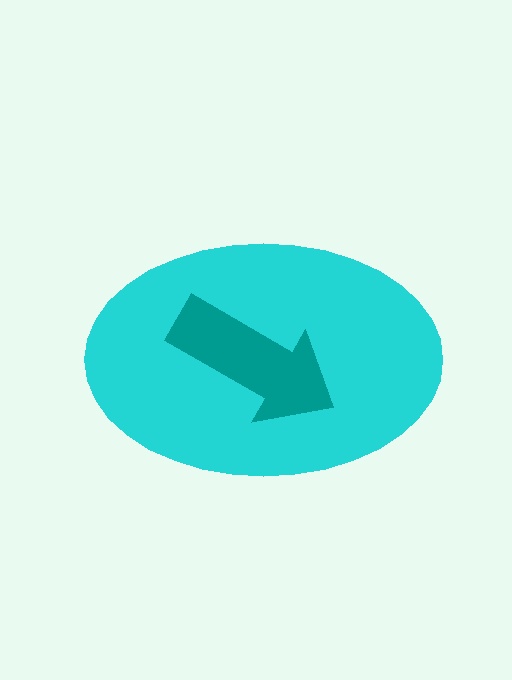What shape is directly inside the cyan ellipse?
The teal arrow.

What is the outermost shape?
The cyan ellipse.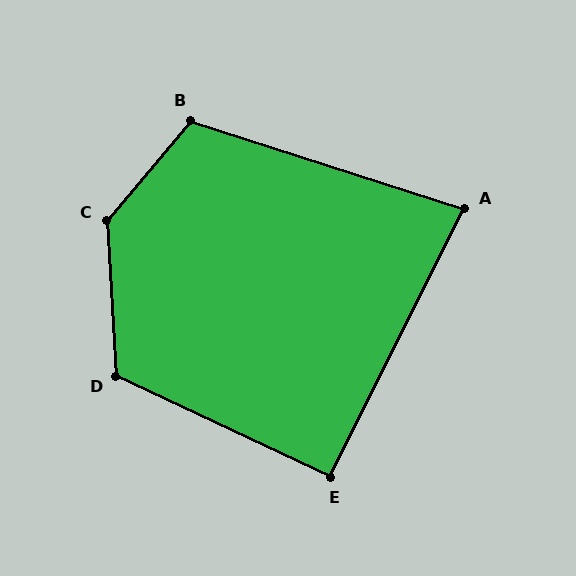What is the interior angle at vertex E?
Approximately 92 degrees (approximately right).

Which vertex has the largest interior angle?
C, at approximately 136 degrees.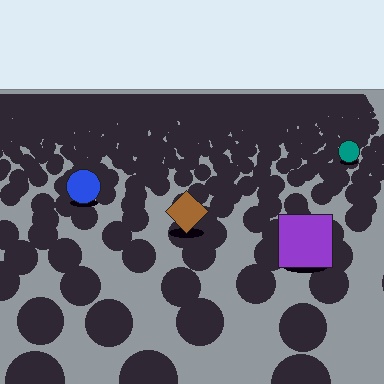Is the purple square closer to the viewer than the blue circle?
Yes. The purple square is closer — you can tell from the texture gradient: the ground texture is coarser near it.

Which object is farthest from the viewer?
The teal circle is farthest from the viewer. It appears smaller and the ground texture around it is denser.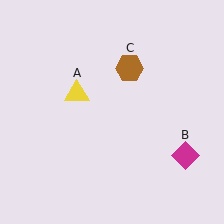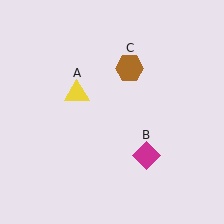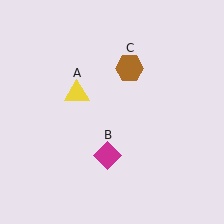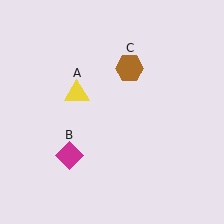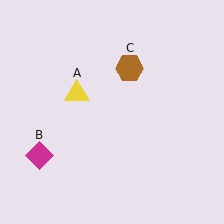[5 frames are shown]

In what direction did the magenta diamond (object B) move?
The magenta diamond (object B) moved left.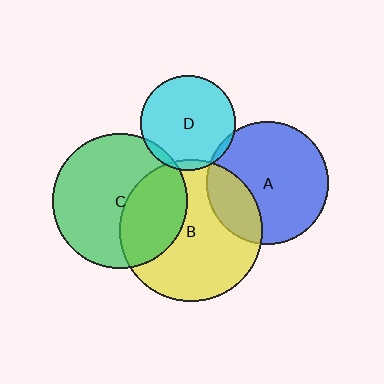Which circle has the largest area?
Circle B (yellow).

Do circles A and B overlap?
Yes.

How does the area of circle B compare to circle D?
Approximately 2.2 times.